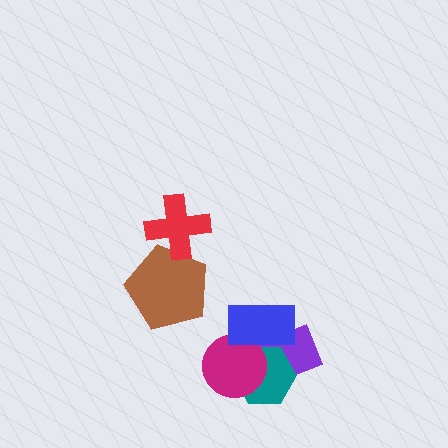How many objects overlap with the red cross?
1 object overlaps with the red cross.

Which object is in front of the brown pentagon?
The red cross is in front of the brown pentagon.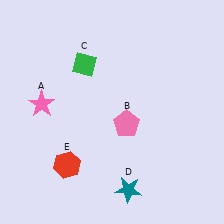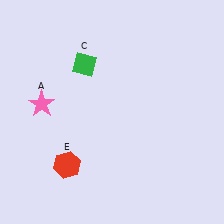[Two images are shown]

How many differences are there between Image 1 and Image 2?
There are 2 differences between the two images.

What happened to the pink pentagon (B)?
The pink pentagon (B) was removed in Image 2. It was in the bottom-right area of Image 1.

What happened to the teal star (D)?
The teal star (D) was removed in Image 2. It was in the bottom-right area of Image 1.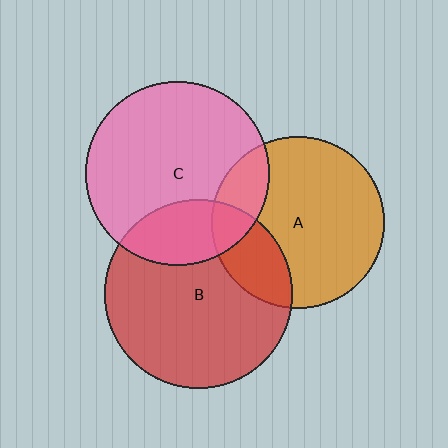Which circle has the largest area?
Circle B (red).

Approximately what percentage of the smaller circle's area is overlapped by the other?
Approximately 15%.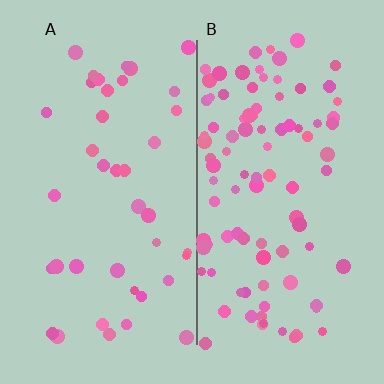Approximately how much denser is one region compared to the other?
Approximately 2.4× — region B over region A.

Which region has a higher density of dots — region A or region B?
B (the right).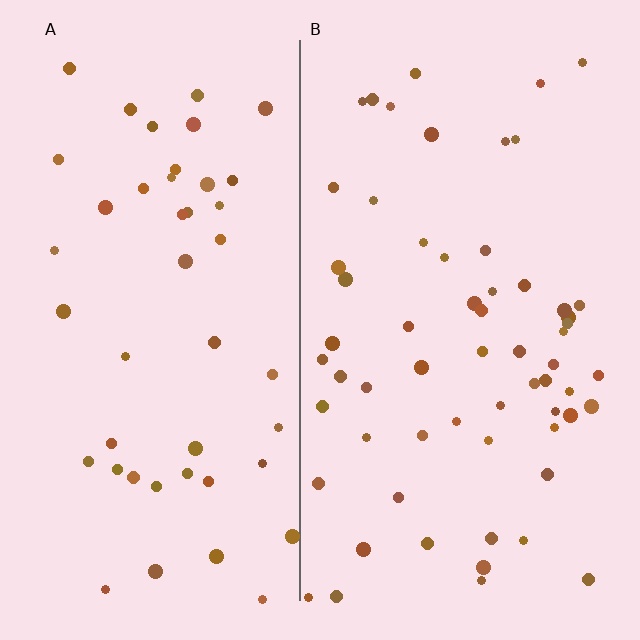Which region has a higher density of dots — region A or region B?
B (the right).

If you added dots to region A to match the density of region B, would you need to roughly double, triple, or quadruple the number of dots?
Approximately double.